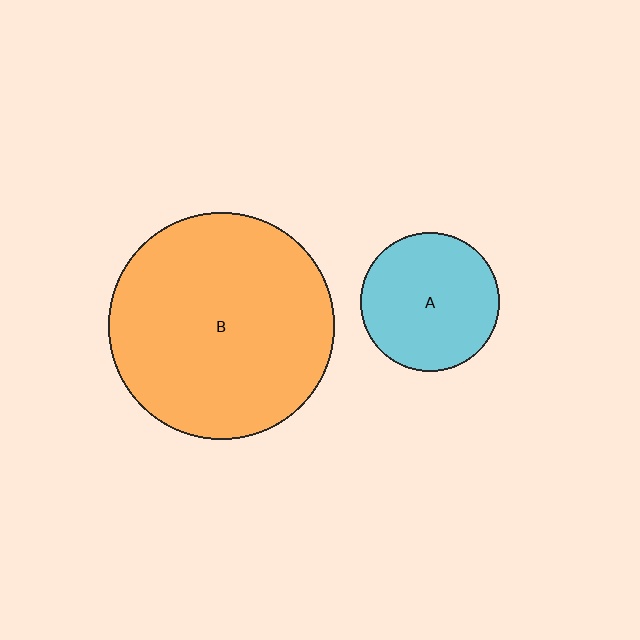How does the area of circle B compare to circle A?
Approximately 2.6 times.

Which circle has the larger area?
Circle B (orange).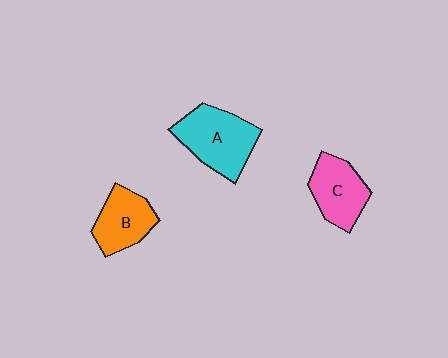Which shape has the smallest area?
Shape B (orange).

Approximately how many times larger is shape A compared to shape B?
Approximately 1.4 times.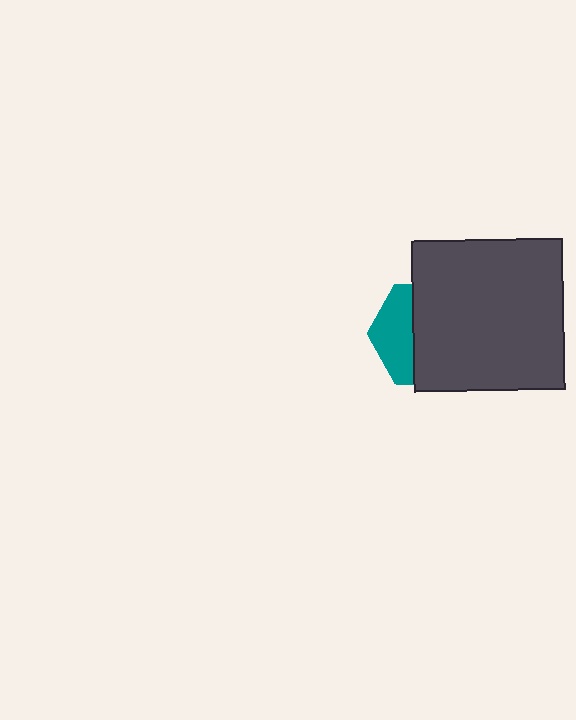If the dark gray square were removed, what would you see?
You would see the complete teal hexagon.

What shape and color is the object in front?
The object in front is a dark gray square.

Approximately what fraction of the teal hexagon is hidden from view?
Roughly 63% of the teal hexagon is hidden behind the dark gray square.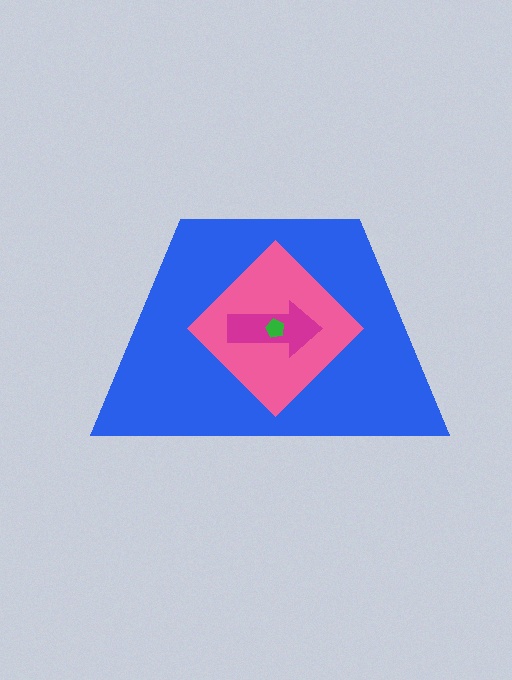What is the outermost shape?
The blue trapezoid.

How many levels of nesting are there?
4.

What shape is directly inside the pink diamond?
The magenta arrow.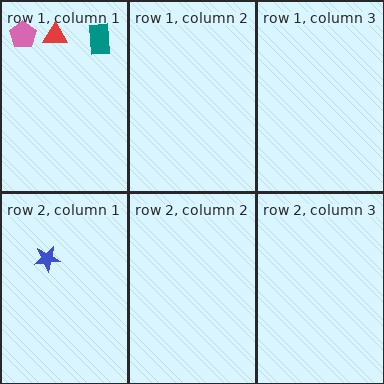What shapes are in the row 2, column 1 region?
The blue star.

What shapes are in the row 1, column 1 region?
The pink pentagon, the teal rectangle, the red triangle.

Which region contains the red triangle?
The row 1, column 1 region.